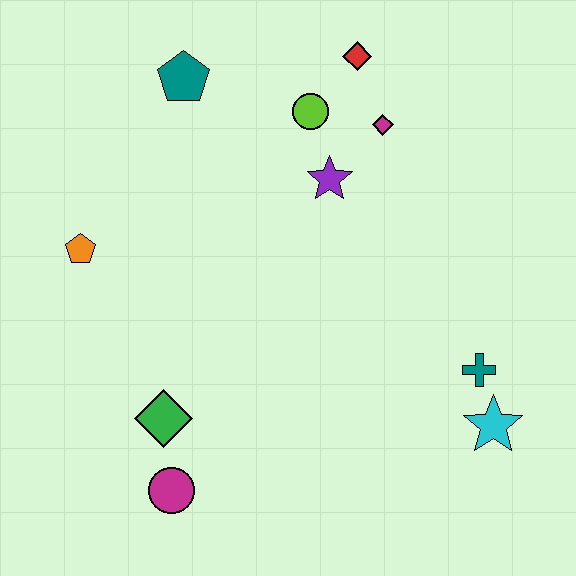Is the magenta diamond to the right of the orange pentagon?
Yes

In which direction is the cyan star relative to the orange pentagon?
The cyan star is to the right of the orange pentagon.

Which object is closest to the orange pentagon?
The green diamond is closest to the orange pentagon.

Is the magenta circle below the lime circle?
Yes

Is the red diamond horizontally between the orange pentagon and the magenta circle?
No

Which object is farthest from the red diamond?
The magenta circle is farthest from the red diamond.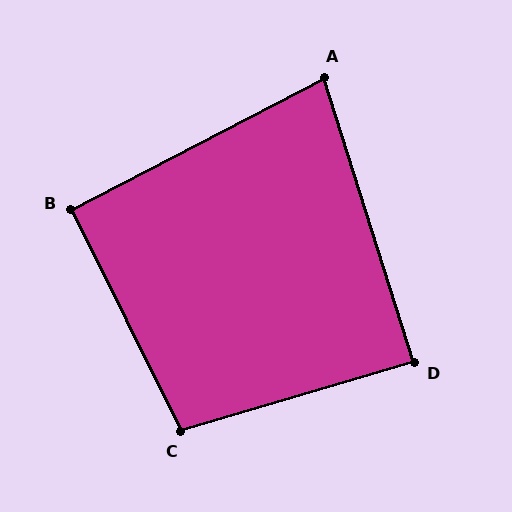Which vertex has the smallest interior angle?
A, at approximately 80 degrees.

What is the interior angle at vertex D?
Approximately 89 degrees (approximately right).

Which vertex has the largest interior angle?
C, at approximately 100 degrees.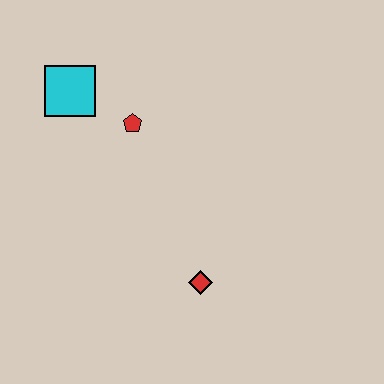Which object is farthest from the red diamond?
The cyan square is farthest from the red diamond.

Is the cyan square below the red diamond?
No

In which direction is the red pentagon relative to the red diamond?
The red pentagon is above the red diamond.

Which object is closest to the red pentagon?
The cyan square is closest to the red pentagon.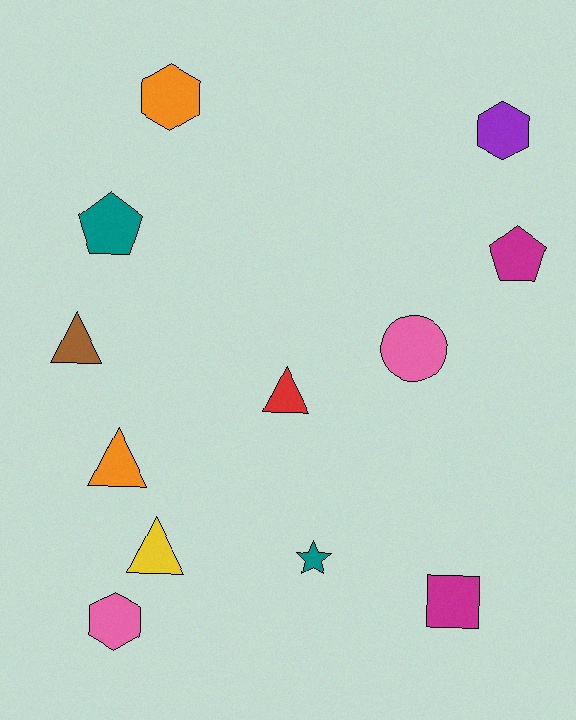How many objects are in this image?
There are 12 objects.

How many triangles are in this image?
There are 4 triangles.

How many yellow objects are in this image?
There is 1 yellow object.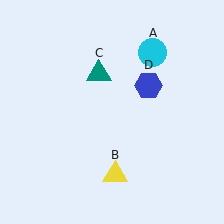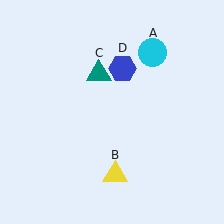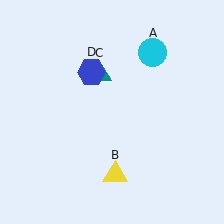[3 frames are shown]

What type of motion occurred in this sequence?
The blue hexagon (object D) rotated counterclockwise around the center of the scene.